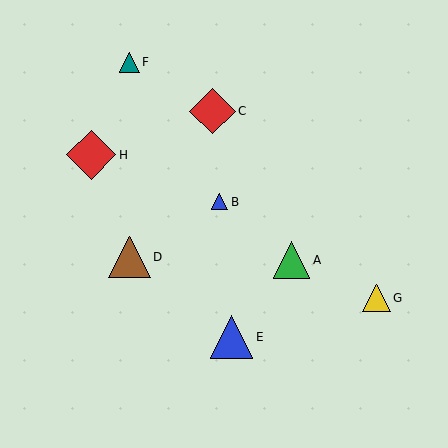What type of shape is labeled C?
Shape C is a red diamond.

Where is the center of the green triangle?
The center of the green triangle is at (292, 260).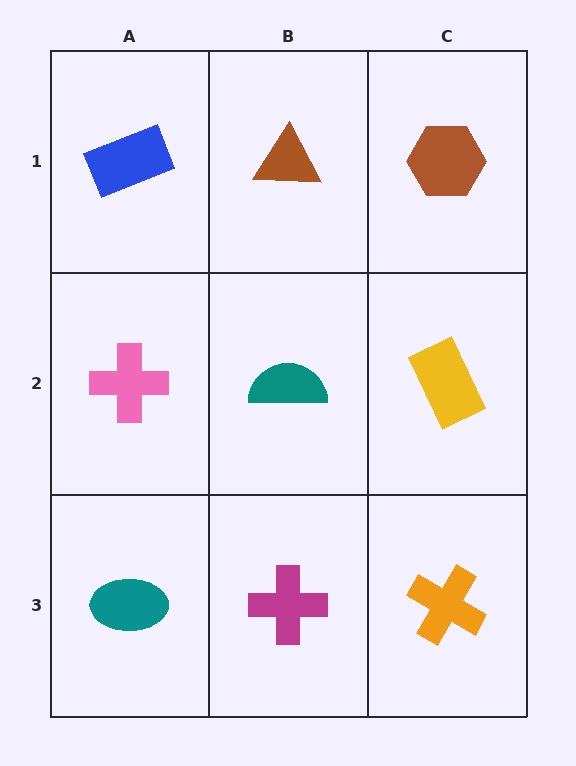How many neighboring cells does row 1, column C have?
2.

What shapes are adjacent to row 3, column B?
A teal semicircle (row 2, column B), a teal ellipse (row 3, column A), an orange cross (row 3, column C).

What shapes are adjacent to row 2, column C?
A brown hexagon (row 1, column C), an orange cross (row 3, column C), a teal semicircle (row 2, column B).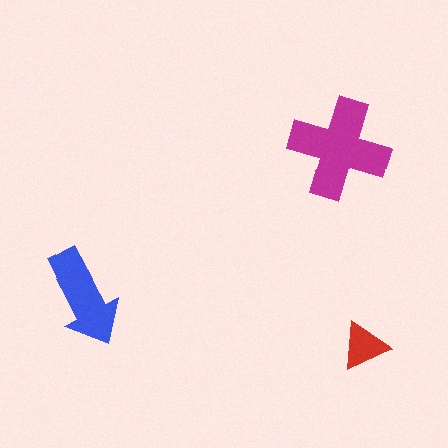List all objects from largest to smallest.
The magenta cross, the blue arrow, the red triangle.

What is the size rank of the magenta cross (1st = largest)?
1st.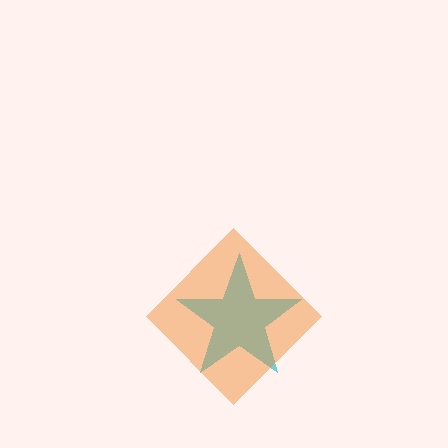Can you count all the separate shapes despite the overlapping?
Yes, there are 2 separate shapes.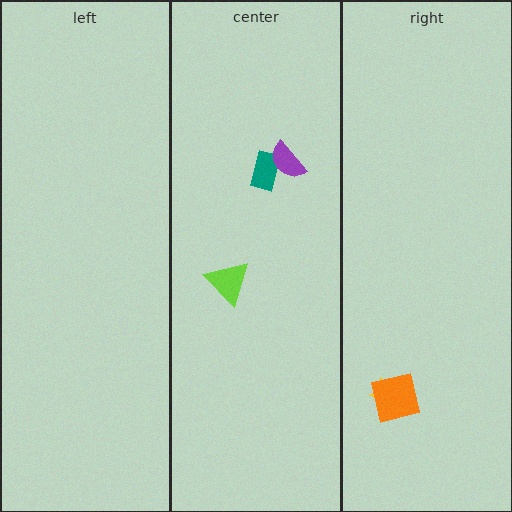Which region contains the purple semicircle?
The center region.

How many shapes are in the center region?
3.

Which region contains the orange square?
The right region.